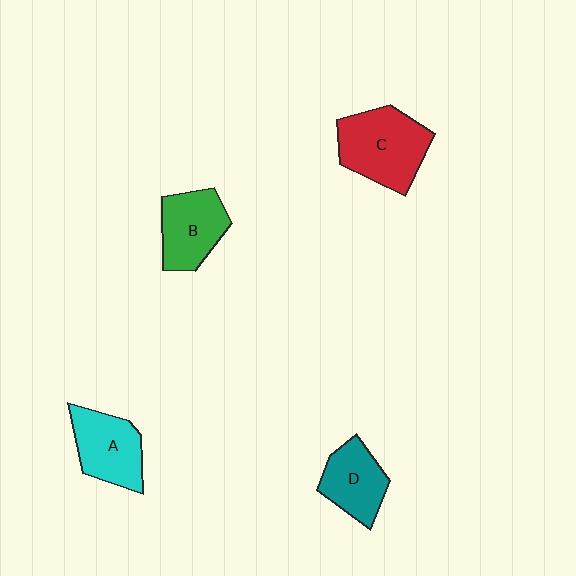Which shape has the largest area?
Shape C (red).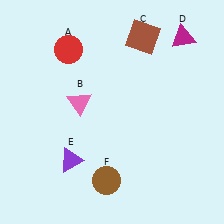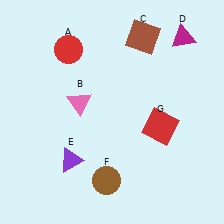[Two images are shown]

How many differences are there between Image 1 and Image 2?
There is 1 difference between the two images.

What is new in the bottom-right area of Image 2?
A red square (G) was added in the bottom-right area of Image 2.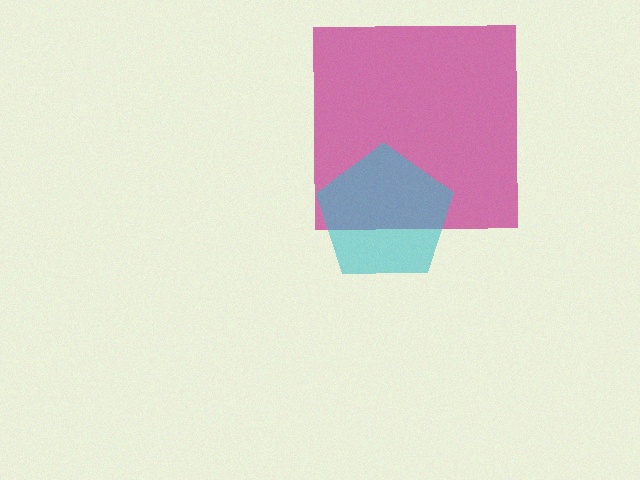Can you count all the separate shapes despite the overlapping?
Yes, there are 2 separate shapes.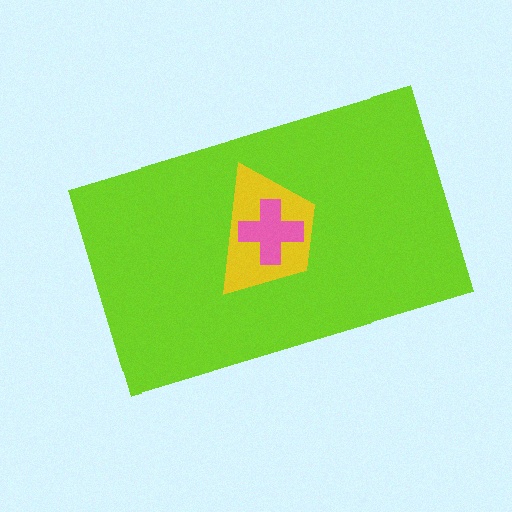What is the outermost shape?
The lime rectangle.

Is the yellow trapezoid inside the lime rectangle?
Yes.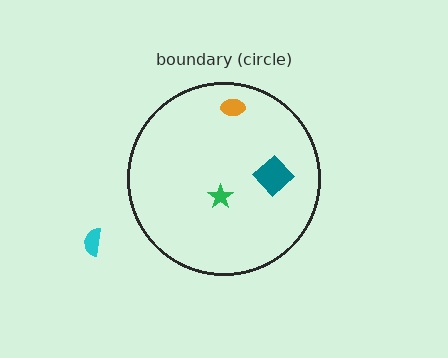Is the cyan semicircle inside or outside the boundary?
Outside.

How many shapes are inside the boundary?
3 inside, 1 outside.